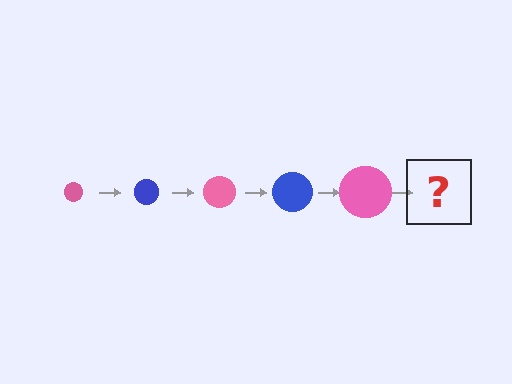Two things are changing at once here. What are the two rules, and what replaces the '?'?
The two rules are that the circle grows larger each step and the color cycles through pink and blue. The '?' should be a blue circle, larger than the previous one.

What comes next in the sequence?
The next element should be a blue circle, larger than the previous one.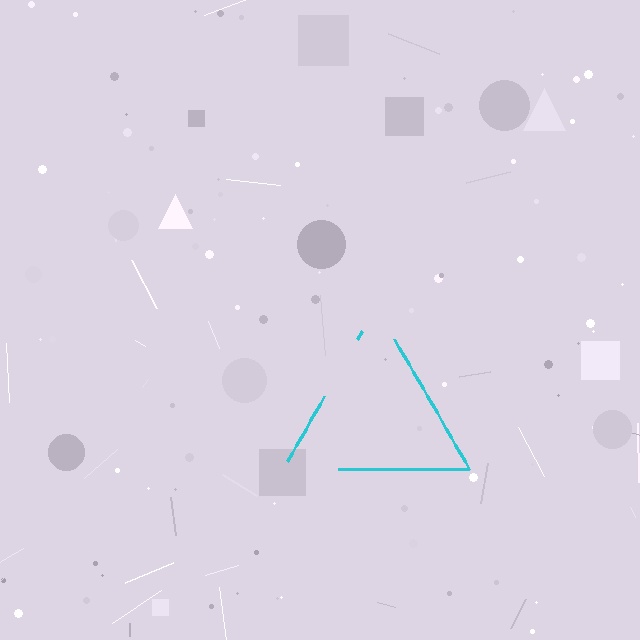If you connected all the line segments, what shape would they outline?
They would outline a triangle.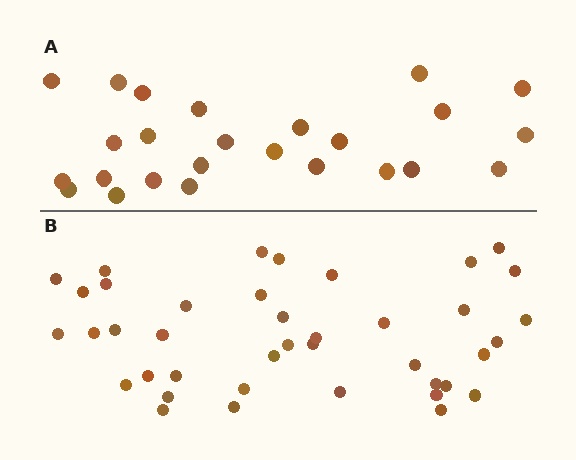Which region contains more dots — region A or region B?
Region B (the bottom region) has more dots.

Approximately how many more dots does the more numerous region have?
Region B has approximately 15 more dots than region A.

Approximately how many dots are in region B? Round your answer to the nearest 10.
About 40 dots.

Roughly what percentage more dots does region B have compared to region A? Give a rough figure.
About 60% more.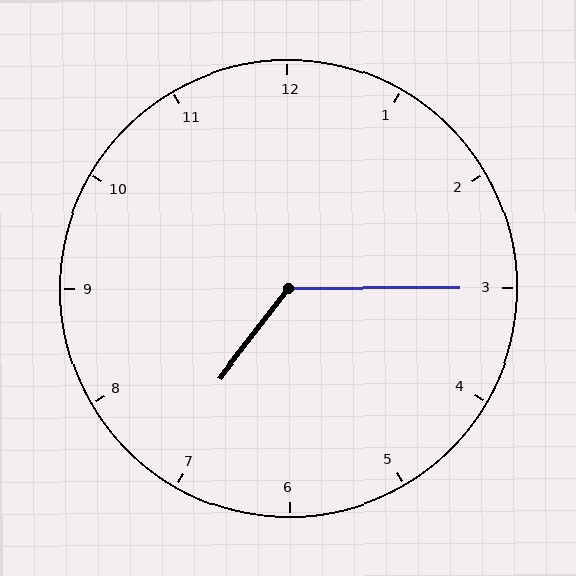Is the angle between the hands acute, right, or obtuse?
It is obtuse.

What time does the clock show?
7:15.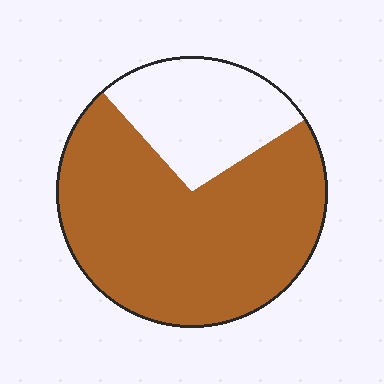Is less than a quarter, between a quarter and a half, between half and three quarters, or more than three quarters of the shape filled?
Between half and three quarters.